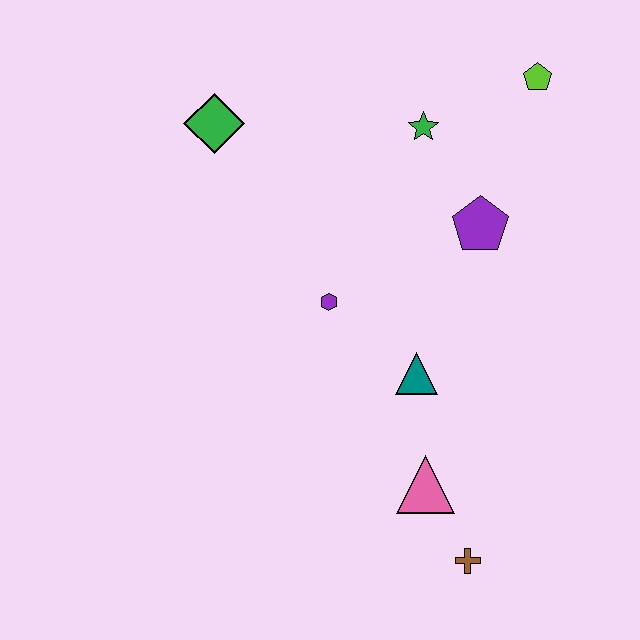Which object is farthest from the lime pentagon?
The brown cross is farthest from the lime pentagon.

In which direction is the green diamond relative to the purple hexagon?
The green diamond is above the purple hexagon.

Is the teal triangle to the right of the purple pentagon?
No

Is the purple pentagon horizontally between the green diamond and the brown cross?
No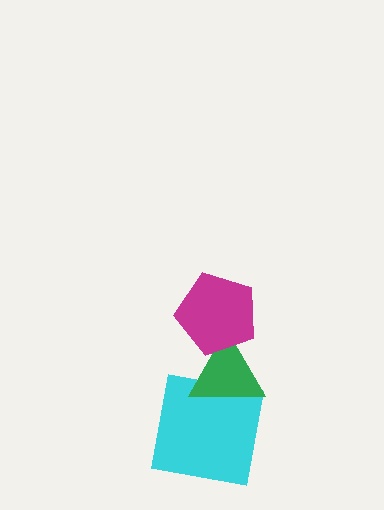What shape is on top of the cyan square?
The green triangle is on top of the cyan square.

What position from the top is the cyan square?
The cyan square is 3rd from the top.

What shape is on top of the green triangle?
The magenta pentagon is on top of the green triangle.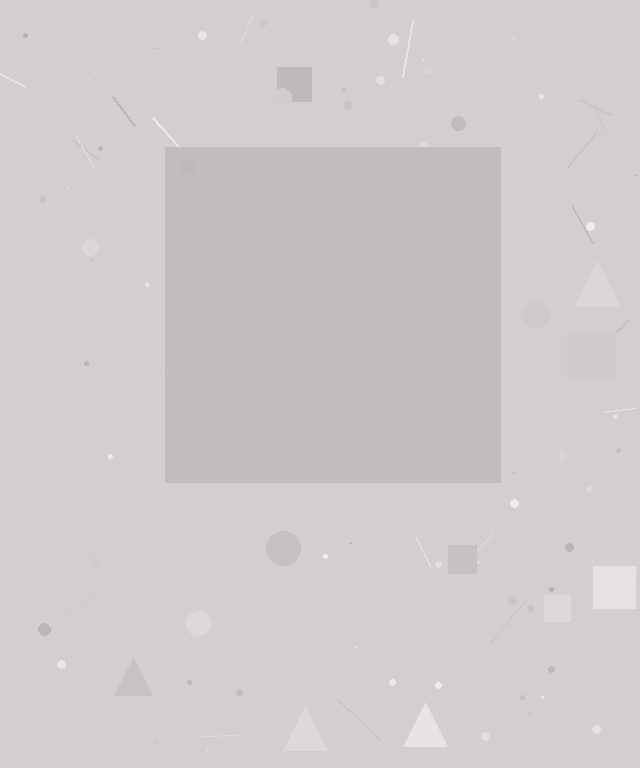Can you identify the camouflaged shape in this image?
The camouflaged shape is a square.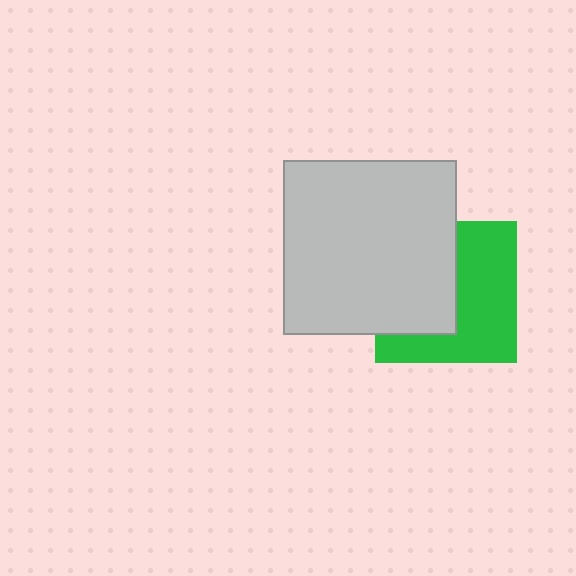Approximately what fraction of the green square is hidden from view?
Roughly 46% of the green square is hidden behind the light gray square.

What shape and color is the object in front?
The object in front is a light gray square.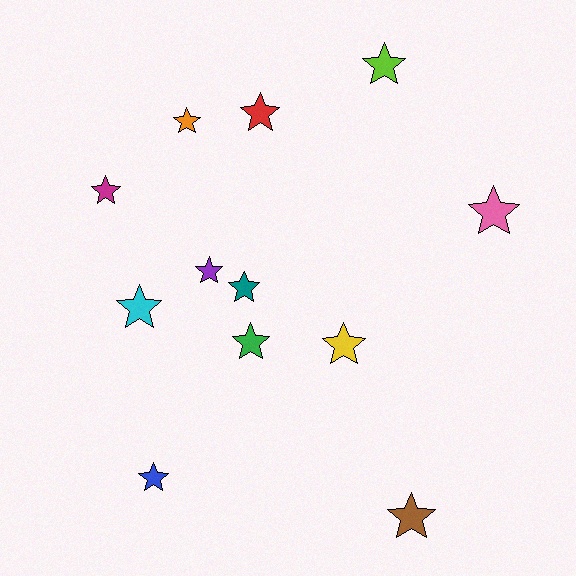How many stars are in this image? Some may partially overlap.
There are 12 stars.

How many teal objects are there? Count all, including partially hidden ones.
There is 1 teal object.